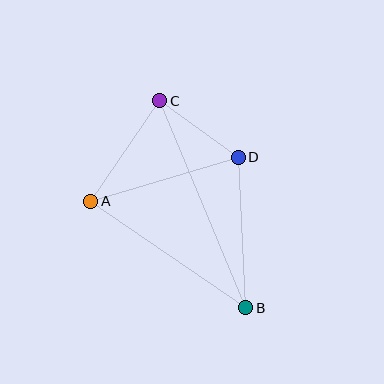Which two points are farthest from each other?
Points B and C are farthest from each other.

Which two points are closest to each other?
Points C and D are closest to each other.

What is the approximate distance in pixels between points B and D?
The distance between B and D is approximately 151 pixels.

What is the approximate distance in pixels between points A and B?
The distance between A and B is approximately 188 pixels.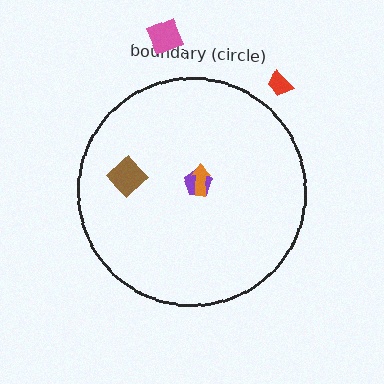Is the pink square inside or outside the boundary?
Outside.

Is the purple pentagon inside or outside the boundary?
Inside.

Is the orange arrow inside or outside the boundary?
Inside.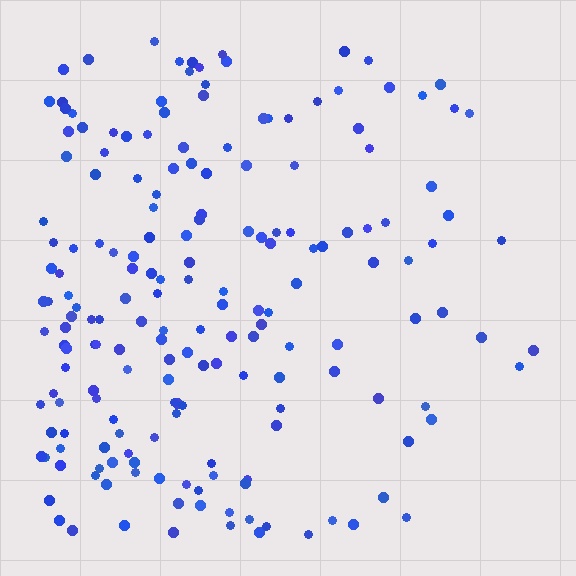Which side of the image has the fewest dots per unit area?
The right.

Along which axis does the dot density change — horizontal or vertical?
Horizontal.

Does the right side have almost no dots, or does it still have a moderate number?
Still a moderate number, just noticeably fewer than the left.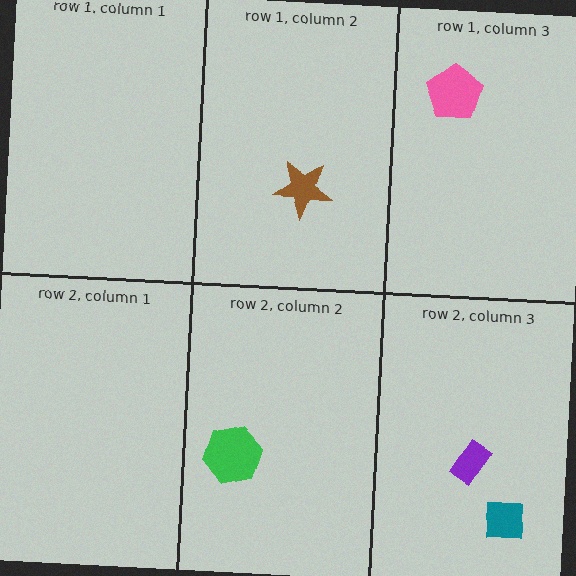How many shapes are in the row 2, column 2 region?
1.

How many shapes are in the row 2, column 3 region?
2.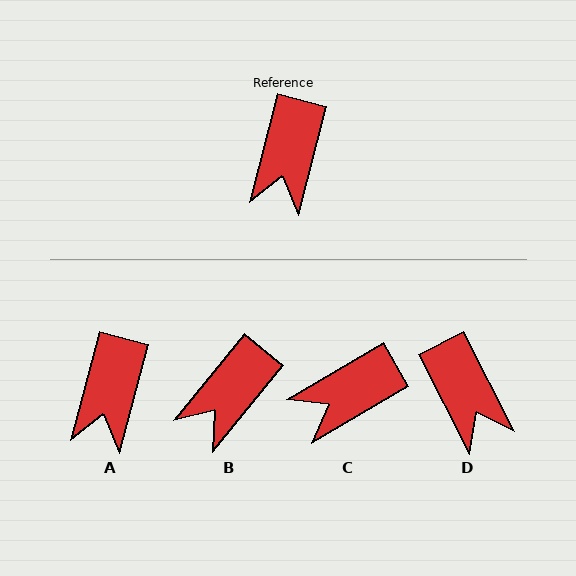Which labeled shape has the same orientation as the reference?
A.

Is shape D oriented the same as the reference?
No, it is off by about 42 degrees.